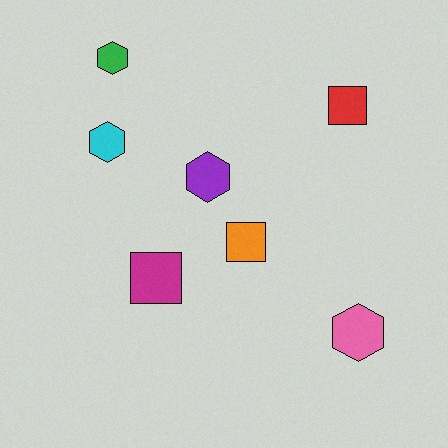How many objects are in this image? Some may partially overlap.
There are 7 objects.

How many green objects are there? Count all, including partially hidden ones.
There is 1 green object.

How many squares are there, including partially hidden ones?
There are 3 squares.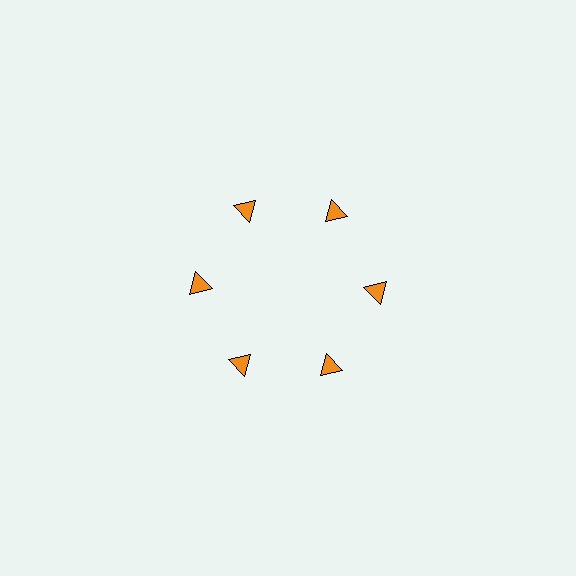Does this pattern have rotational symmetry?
Yes, this pattern has 6-fold rotational symmetry. It looks the same after rotating 60 degrees around the center.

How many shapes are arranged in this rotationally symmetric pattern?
There are 6 shapes, arranged in 6 groups of 1.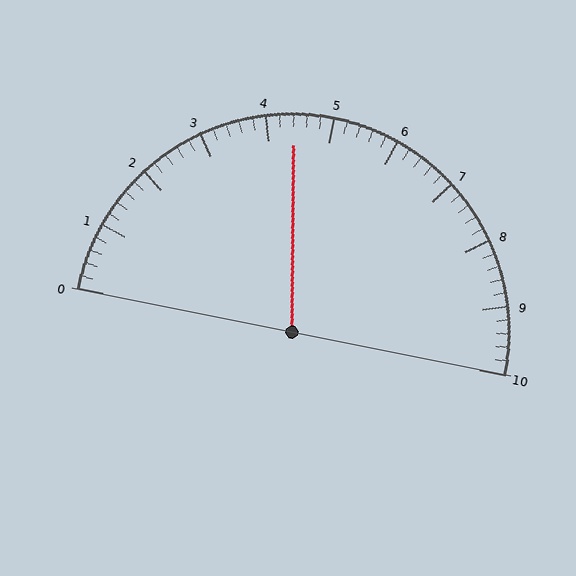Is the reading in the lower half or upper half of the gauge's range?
The reading is in the lower half of the range (0 to 10).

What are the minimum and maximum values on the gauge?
The gauge ranges from 0 to 10.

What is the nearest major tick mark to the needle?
The nearest major tick mark is 4.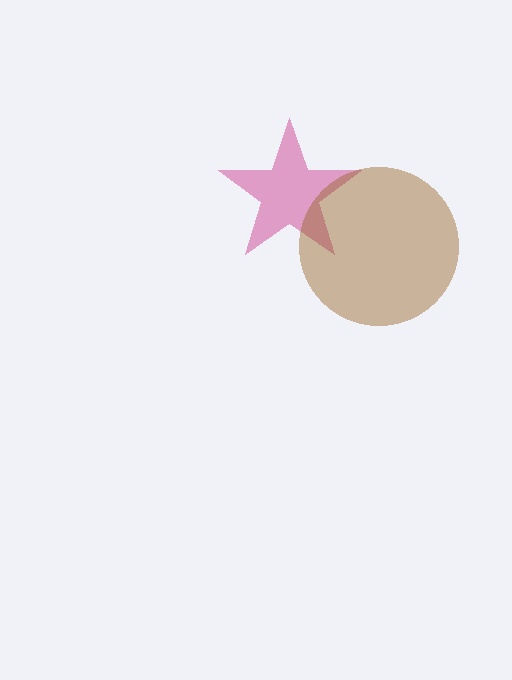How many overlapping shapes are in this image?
There are 2 overlapping shapes in the image.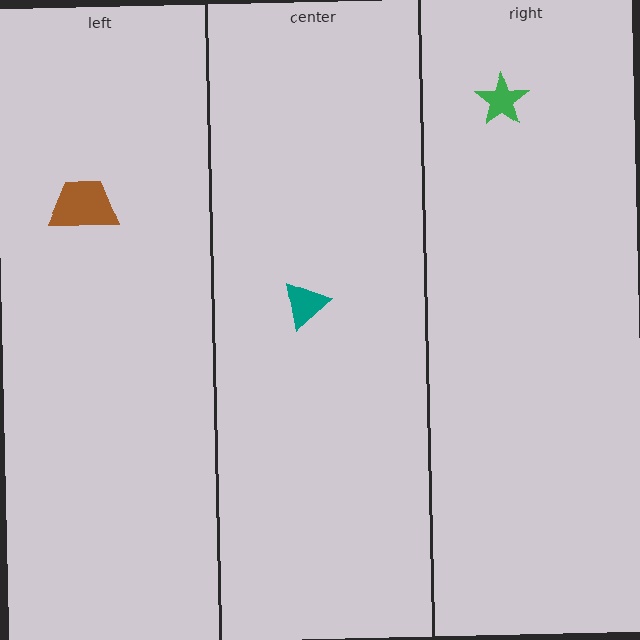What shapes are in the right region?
The green star.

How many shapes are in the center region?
1.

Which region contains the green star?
The right region.